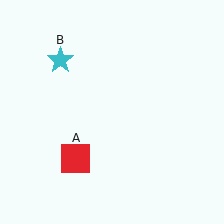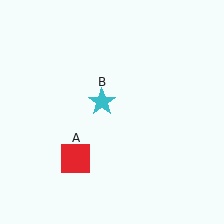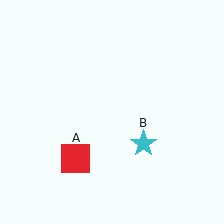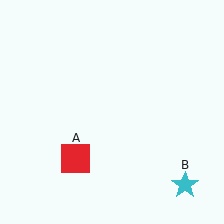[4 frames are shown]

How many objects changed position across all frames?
1 object changed position: cyan star (object B).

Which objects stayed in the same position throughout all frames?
Red square (object A) remained stationary.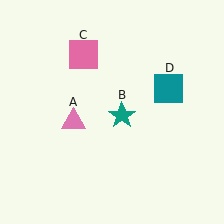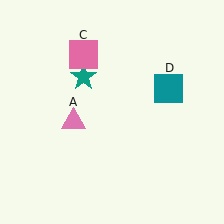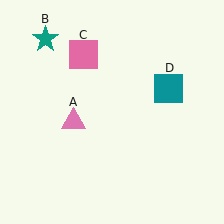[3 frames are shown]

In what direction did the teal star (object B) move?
The teal star (object B) moved up and to the left.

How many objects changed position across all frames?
1 object changed position: teal star (object B).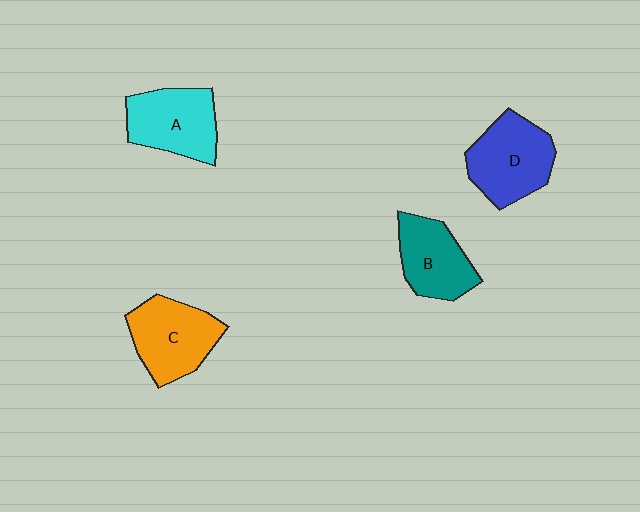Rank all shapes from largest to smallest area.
From largest to smallest: D (blue), C (orange), A (cyan), B (teal).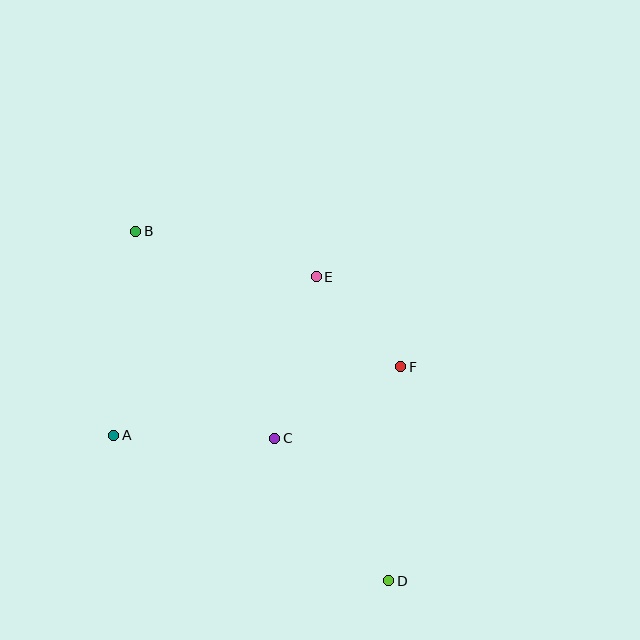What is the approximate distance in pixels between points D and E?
The distance between D and E is approximately 312 pixels.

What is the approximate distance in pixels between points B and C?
The distance between B and C is approximately 250 pixels.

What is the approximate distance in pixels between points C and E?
The distance between C and E is approximately 167 pixels.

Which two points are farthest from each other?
Points B and D are farthest from each other.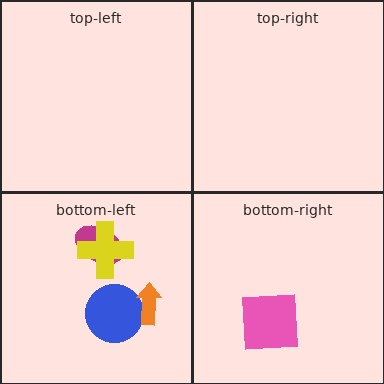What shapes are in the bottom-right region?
The pink square.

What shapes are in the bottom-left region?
The blue circle, the magenta ellipse, the orange arrow, the yellow cross.